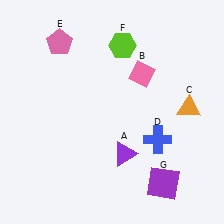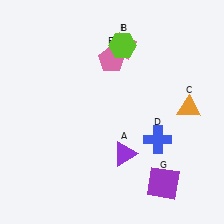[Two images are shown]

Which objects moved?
The objects that moved are: the pink diamond (B), the pink pentagon (E).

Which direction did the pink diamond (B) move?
The pink diamond (B) moved up.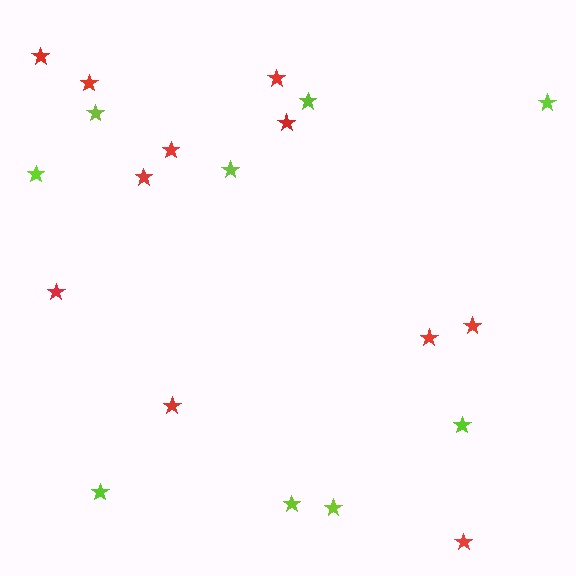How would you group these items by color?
There are 2 groups: one group of lime stars (9) and one group of red stars (11).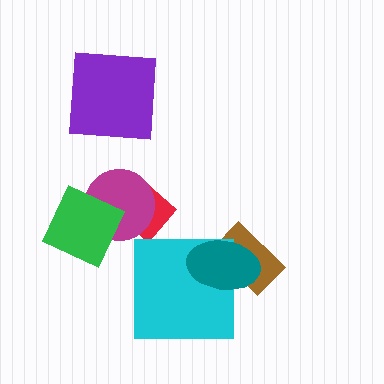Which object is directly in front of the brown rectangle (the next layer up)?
The cyan square is directly in front of the brown rectangle.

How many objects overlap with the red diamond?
2 objects overlap with the red diamond.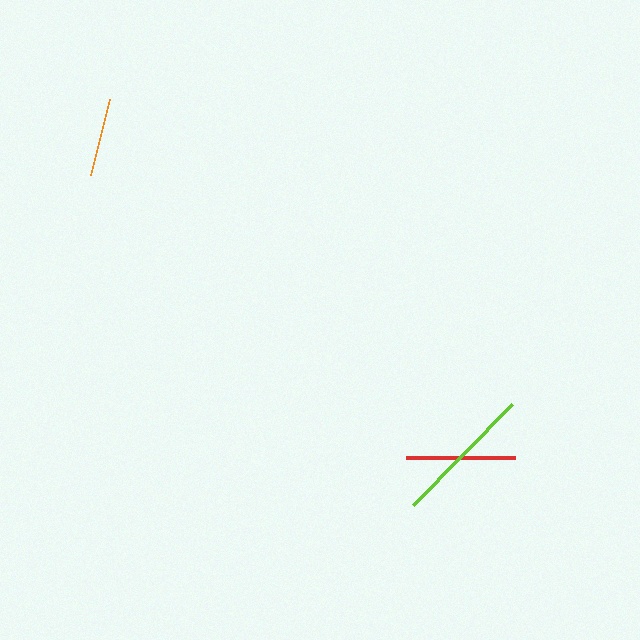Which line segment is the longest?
The lime line is the longest at approximately 142 pixels.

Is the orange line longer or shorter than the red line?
The red line is longer than the orange line.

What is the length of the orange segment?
The orange segment is approximately 78 pixels long.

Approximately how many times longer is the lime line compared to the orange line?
The lime line is approximately 1.8 times the length of the orange line.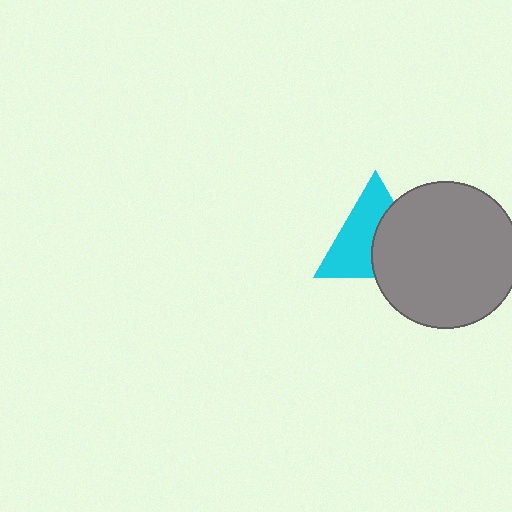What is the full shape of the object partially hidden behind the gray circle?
The partially hidden object is a cyan triangle.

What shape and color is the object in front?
The object in front is a gray circle.